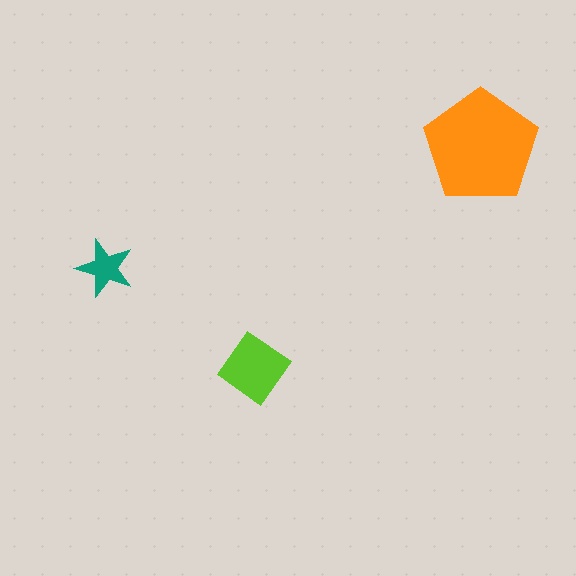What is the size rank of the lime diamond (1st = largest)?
2nd.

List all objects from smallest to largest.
The teal star, the lime diamond, the orange pentagon.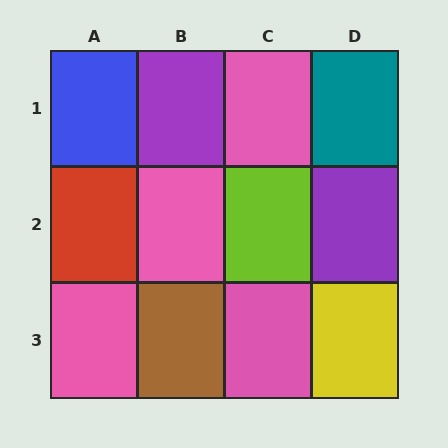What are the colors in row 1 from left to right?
Blue, purple, pink, teal.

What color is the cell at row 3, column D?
Yellow.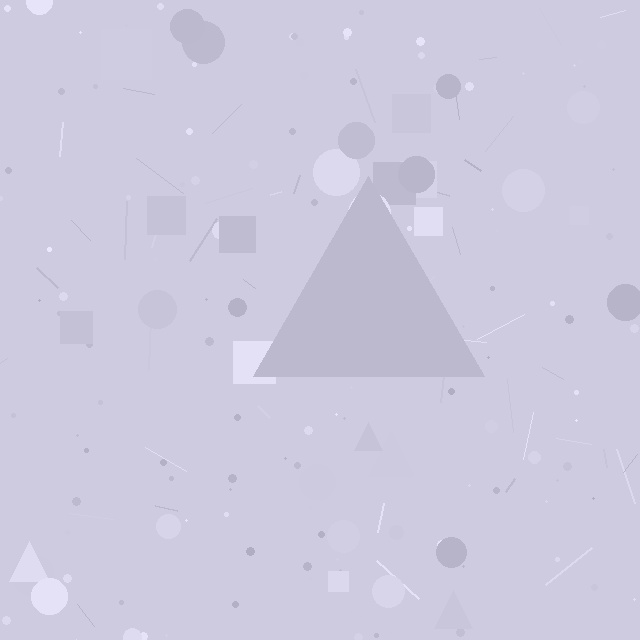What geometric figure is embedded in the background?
A triangle is embedded in the background.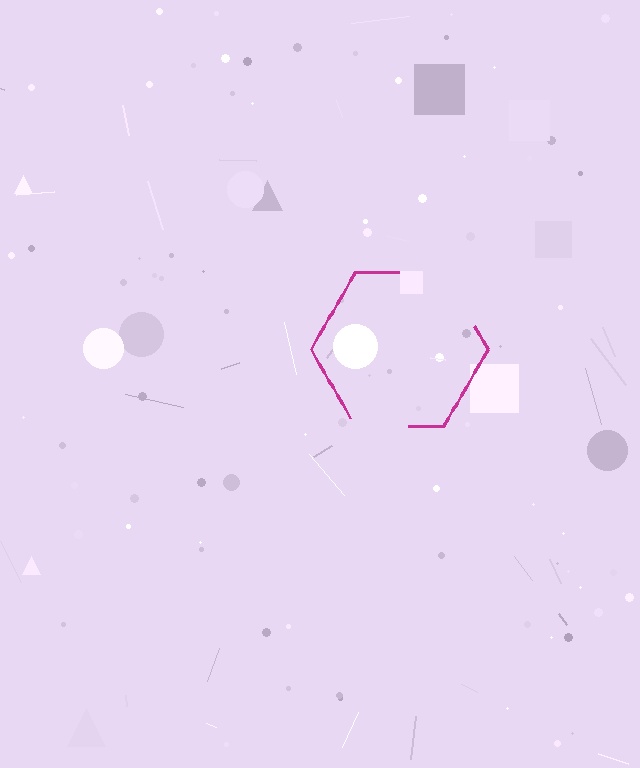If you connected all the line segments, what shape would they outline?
They would outline a hexagon.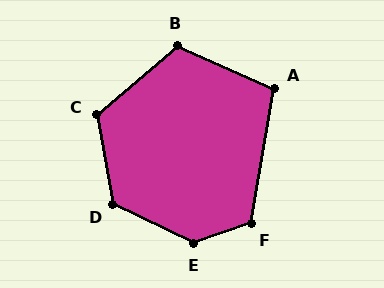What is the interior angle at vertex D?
Approximately 126 degrees (obtuse).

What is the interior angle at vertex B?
Approximately 116 degrees (obtuse).